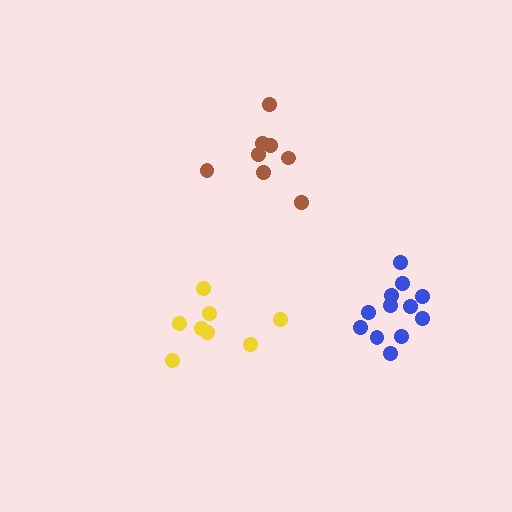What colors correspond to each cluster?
The clusters are colored: brown, blue, yellow.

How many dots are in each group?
Group 1: 8 dots, Group 2: 12 dots, Group 3: 8 dots (28 total).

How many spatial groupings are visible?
There are 3 spatial groupings.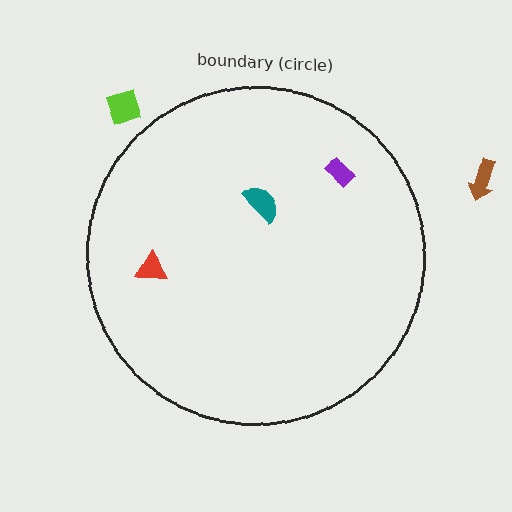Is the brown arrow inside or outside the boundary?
Outside.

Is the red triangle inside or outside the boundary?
Inside.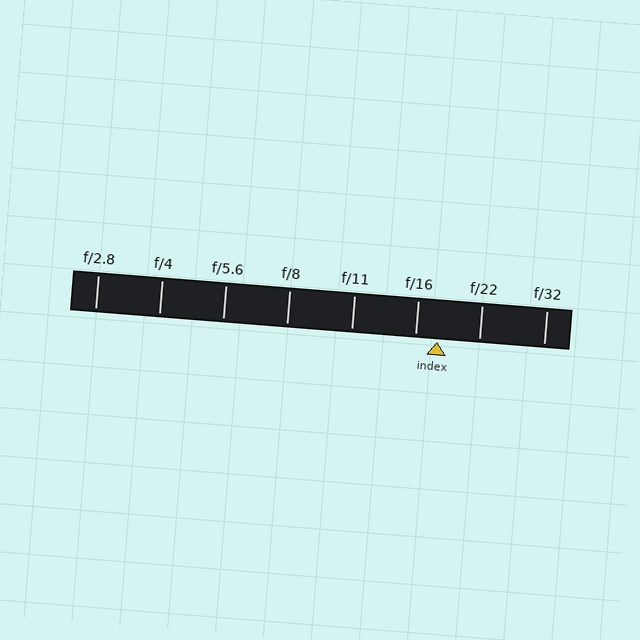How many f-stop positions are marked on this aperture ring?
There are 8 f-stop positions marked.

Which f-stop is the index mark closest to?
The index mark is closest to f/16.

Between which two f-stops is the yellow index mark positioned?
The index mark is between f/16 and f/22.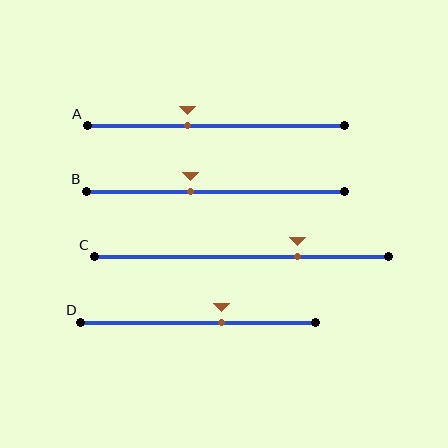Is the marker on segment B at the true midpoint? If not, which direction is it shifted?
No, the marker on segment B is shifted to the left by about 10% of the segment length.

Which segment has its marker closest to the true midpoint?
Segment B has its marker closest to the true midpoint.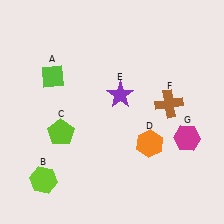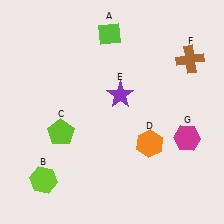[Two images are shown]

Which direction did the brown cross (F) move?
The brown cross (F) moved up.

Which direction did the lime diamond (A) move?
The lime diamond (A) moved right.